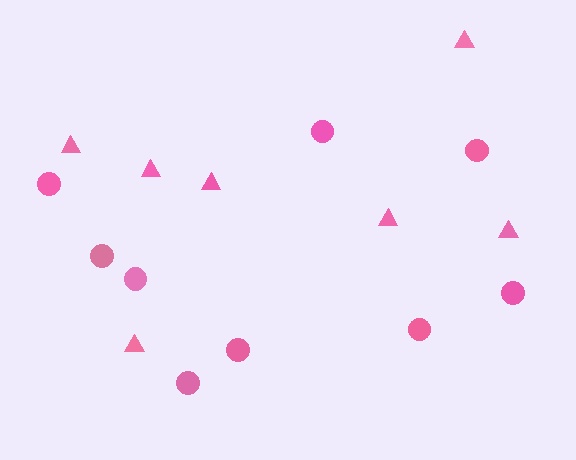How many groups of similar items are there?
There are 2 groups: one group of triangles (7) and one group of circles (9).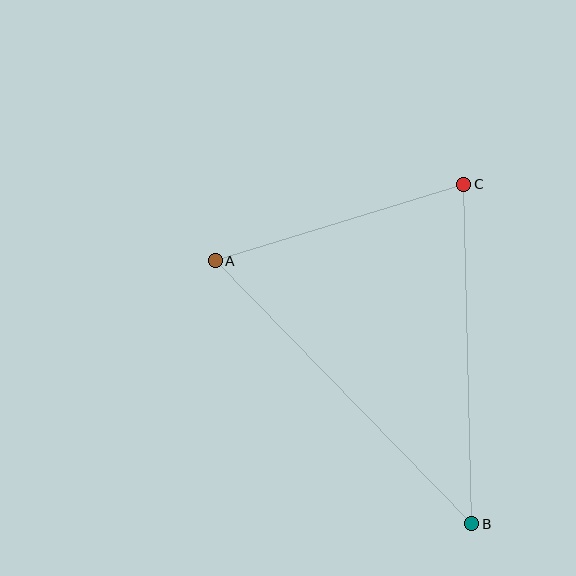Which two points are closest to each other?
Points A and C are closest to each other.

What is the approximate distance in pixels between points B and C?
The distance between B and C is approximately 339 pixels.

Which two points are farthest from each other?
Points A and B are farthest from each other.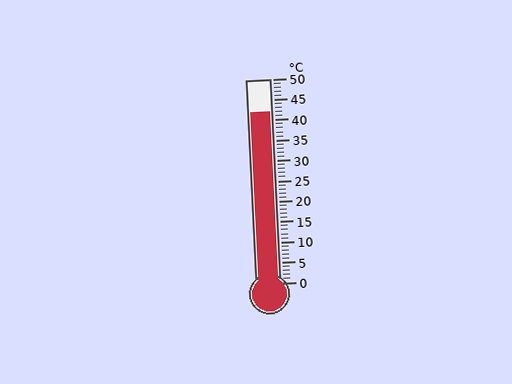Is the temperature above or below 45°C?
The temperature is below 45°C.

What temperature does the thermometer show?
The thermometer shows approximately 42°C.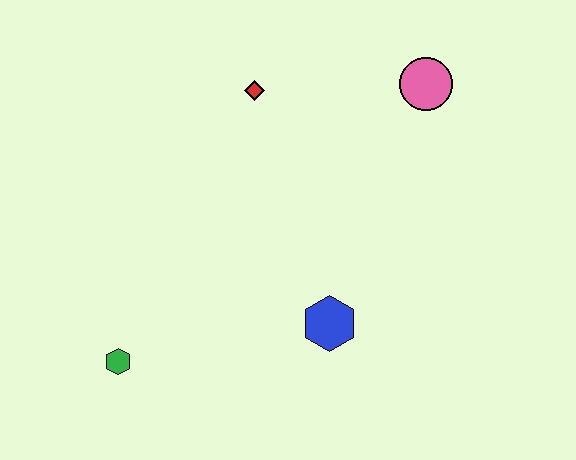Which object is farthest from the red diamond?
The green hexagon is farthest from the red diamond.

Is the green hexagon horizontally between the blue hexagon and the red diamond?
No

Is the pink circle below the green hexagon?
No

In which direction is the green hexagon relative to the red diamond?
The green hexagon is below the red diamond.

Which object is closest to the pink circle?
The red diamond is closest to the pink circle.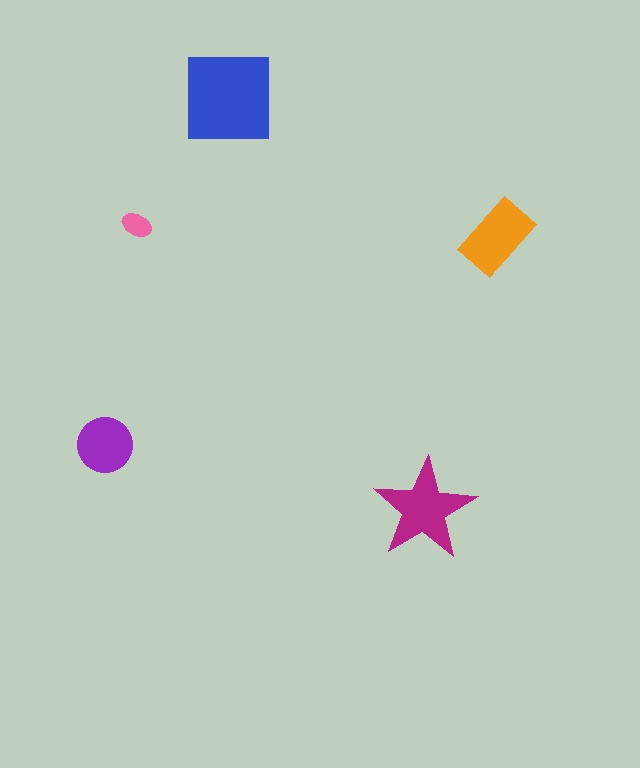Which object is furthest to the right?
The orange rectangle is rightmost.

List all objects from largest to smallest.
The blue square, the magenta star, the orange rectangle, the purple circle, the pink ellipse.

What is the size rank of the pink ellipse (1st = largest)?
5th.